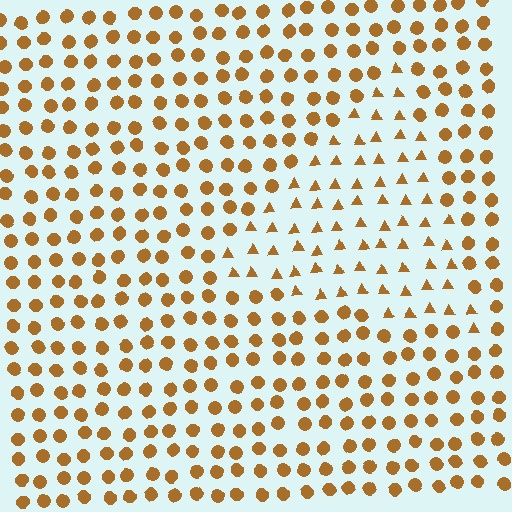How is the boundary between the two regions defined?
The boundary is defined by a change in element shape: triangles inside vs. circles outside. All elements share the same color and spacing.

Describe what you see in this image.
The image is filled with small brown elements arranged in a uniform grid. A triangle-shaped region contains triangles, while the surrounding area contains circles. The boundary is defined purely by the change in element shape.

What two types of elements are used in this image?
The image uses triangles inside the triangle region and circles outside it.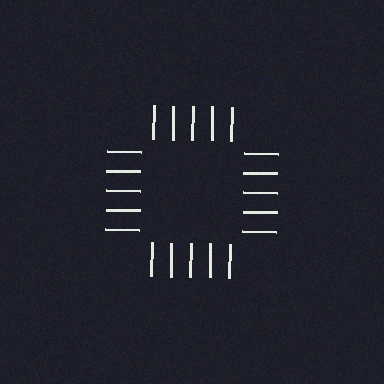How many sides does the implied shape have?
4 sides — the line-ends trace a square.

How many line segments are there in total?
20 — 5 along each of the 4 edges.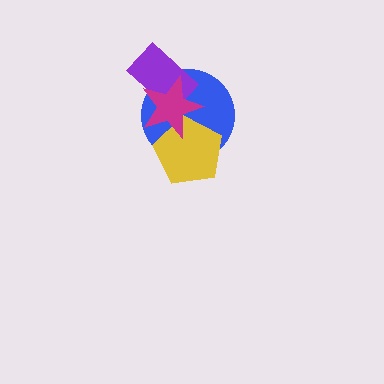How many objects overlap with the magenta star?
3 objects overlap with the magenta star.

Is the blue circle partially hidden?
Yes, it is partially covered by another shape.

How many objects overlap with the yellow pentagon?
2 objects overlap with the yellow pentagon.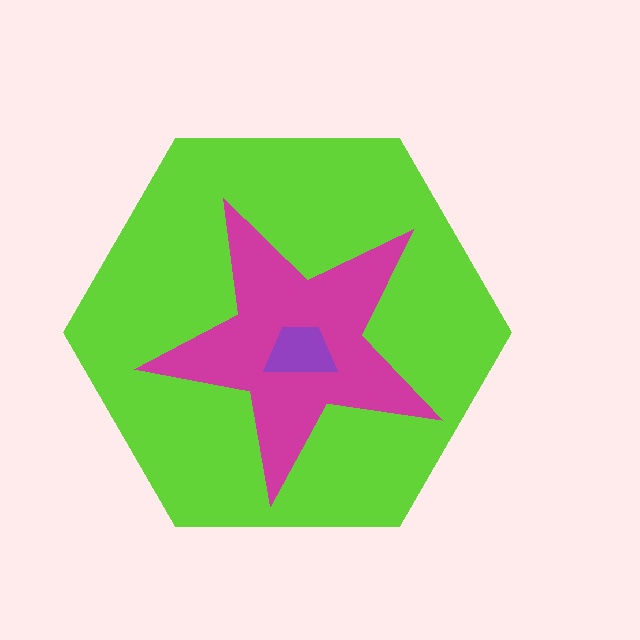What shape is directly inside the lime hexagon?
The magenta star.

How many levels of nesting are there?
3.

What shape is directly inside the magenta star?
The purple trapezoid.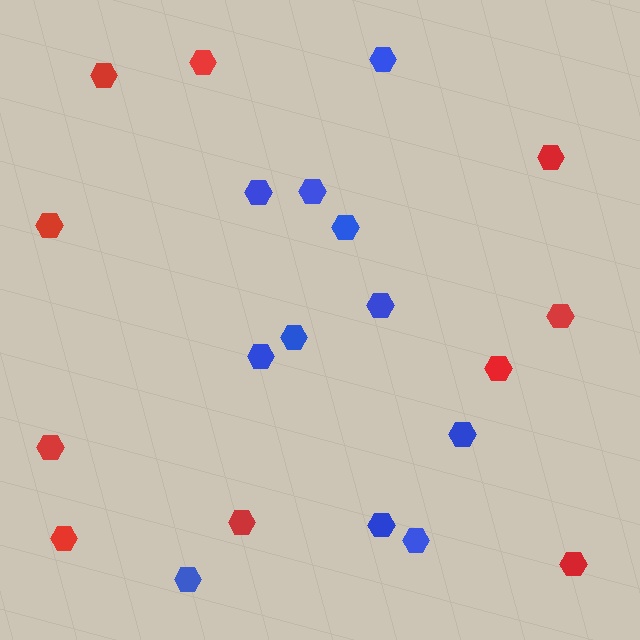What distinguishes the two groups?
There are 2 groups: one group of red hexagons (10) and one group of blue hexagons (11).